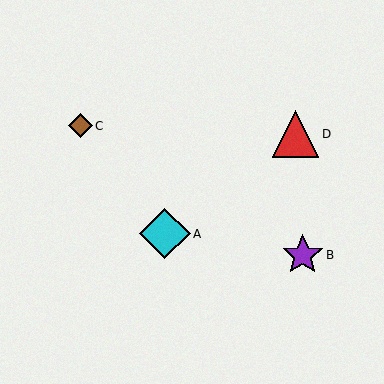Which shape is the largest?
The cyan diamond (labeled A) is the largest.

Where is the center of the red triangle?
The center of the red triangle is at (295, 134).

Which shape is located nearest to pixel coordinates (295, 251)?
The purple star (labeled B) at (303, 255) is nearest to that location.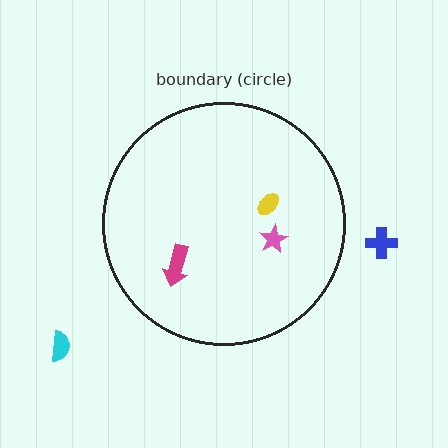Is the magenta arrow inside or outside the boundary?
Inside.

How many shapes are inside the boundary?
3 inside, 2 outside.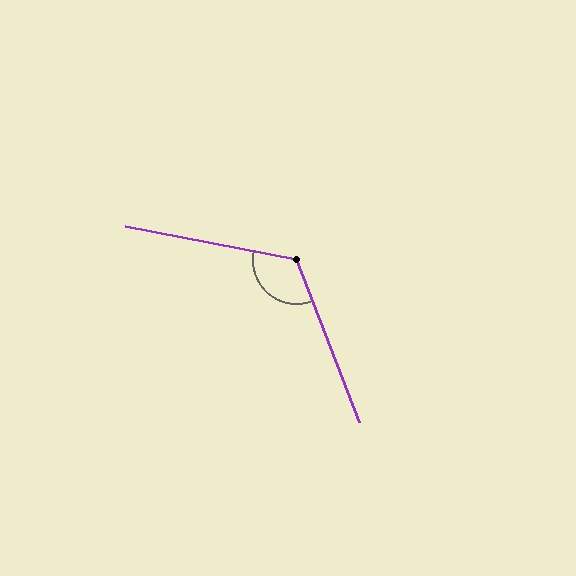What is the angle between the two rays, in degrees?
Approximately 122 degrees.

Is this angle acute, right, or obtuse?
It is obtuse.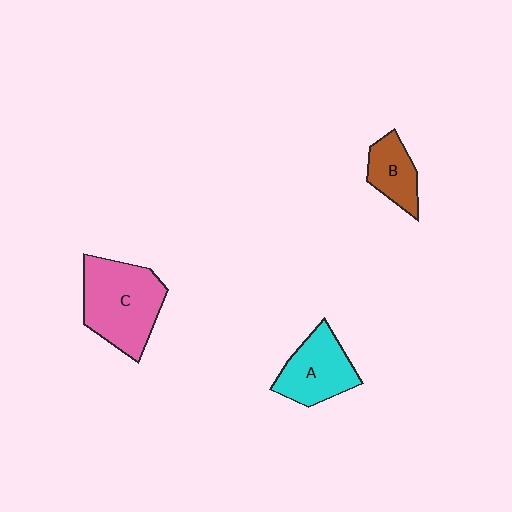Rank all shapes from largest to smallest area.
From largest to smallest: C (pink), A (cyan), B (brown).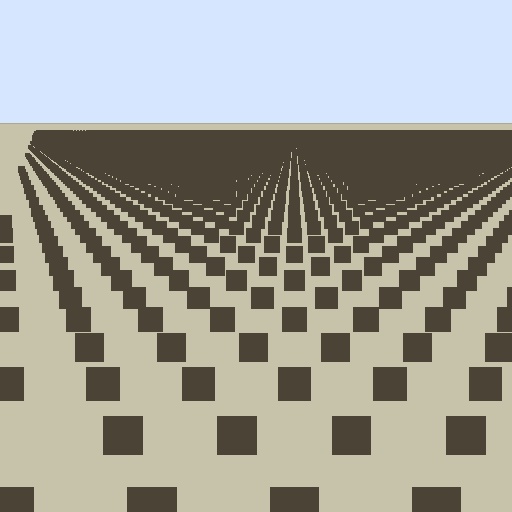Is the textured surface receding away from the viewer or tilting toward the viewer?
The surface is receding away from the viewer. Texture elements get smaller and denser toward the top.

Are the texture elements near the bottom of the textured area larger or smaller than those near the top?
Larger. Near the bottom, elements are closer to the viewer and appear at a bigger on-screen size.